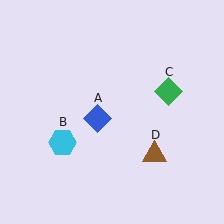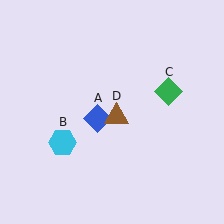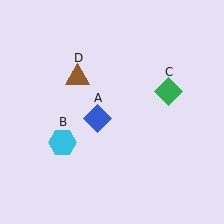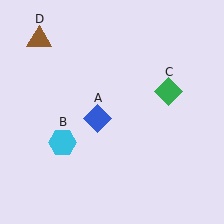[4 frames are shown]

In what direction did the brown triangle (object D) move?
The brown triangle (object D) moved up and to the left.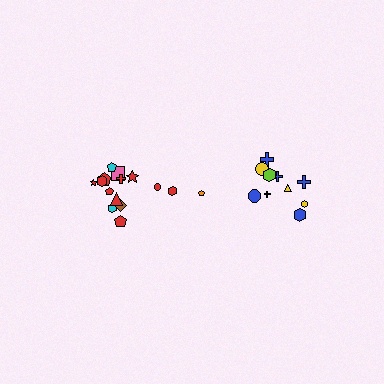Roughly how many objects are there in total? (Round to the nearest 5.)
Roughly 25 objects in total.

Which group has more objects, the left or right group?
The left group.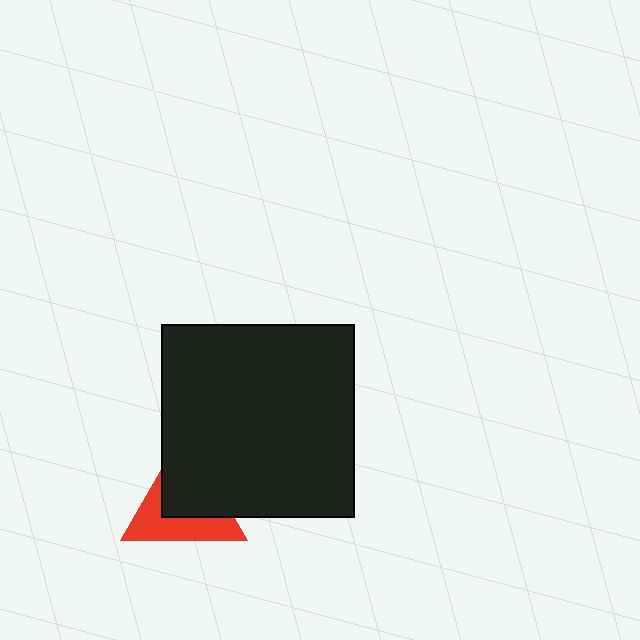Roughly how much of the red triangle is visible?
About half of it is visible (roughly 48%).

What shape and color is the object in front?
The object in front is a black square.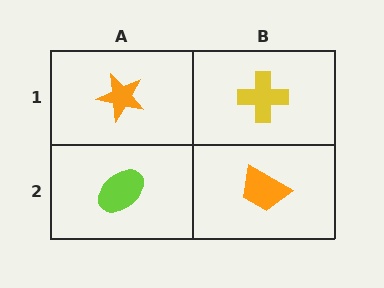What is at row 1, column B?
A yellow cross.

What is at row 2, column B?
An orange trapezoid.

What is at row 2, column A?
A lime ellipse.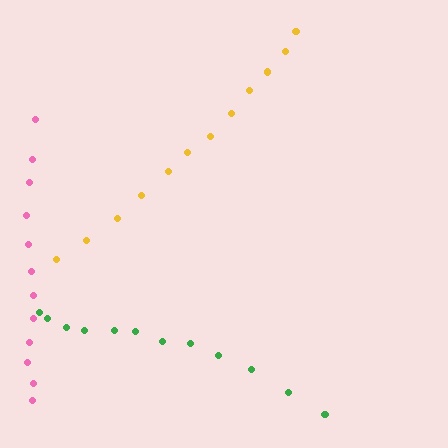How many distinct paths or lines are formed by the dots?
There are 3 distinct paths.